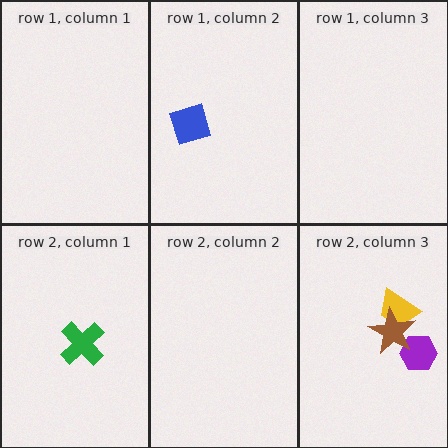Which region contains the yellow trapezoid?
The row 2, column 3 region.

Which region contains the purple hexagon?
The row 2, column 3 region.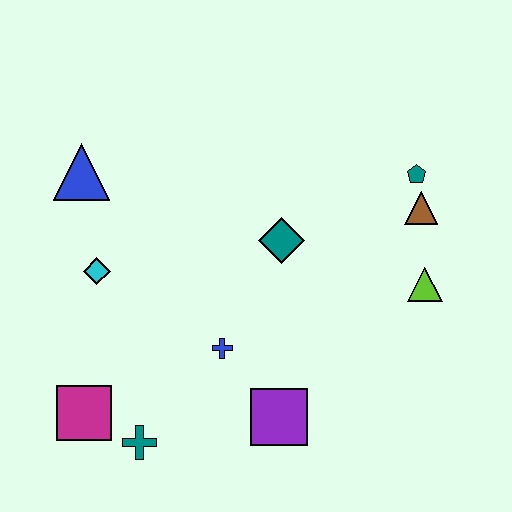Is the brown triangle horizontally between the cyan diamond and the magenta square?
No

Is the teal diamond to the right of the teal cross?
Yes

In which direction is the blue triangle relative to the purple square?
The blue triangle is above the purple square.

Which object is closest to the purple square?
The blue cross is closest to the purple square.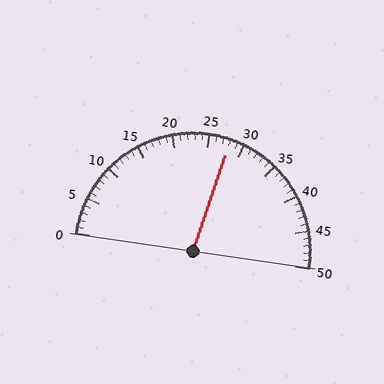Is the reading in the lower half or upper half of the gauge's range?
The reading is in the upper half of the range (0 to 50).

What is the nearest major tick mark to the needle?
The nearest major tick mark is 30.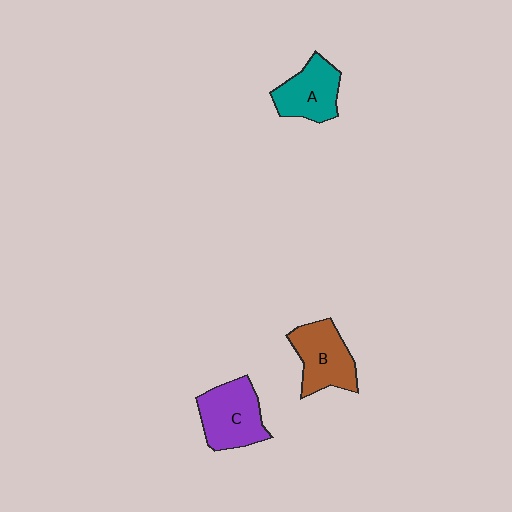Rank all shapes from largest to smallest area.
From largest to smallest: C (purple), B (brown), A (teal).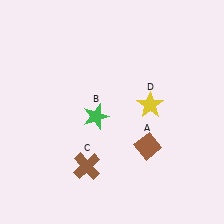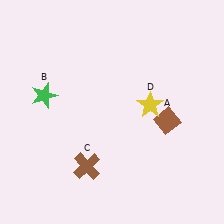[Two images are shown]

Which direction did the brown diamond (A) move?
The brown diamond (A) moved up.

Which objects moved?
The objects that moved are: the brown diamond (A), the green star (B).